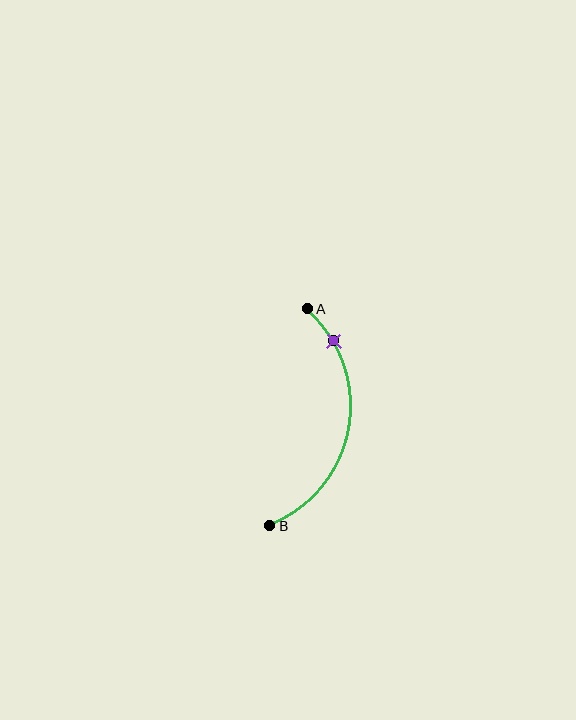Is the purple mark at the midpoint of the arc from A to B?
No. The purple mark lies on the arc but is closer to endpoint A. The arc midpoint would be at the point on the curve equidistant along the arc from both A and B.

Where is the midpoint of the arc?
The arc midpoint is the point on the curve farthest from the straight line joining A and B. It sits to the right of that line.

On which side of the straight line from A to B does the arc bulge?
The arc bulges to the right of the straight line connecting A and B.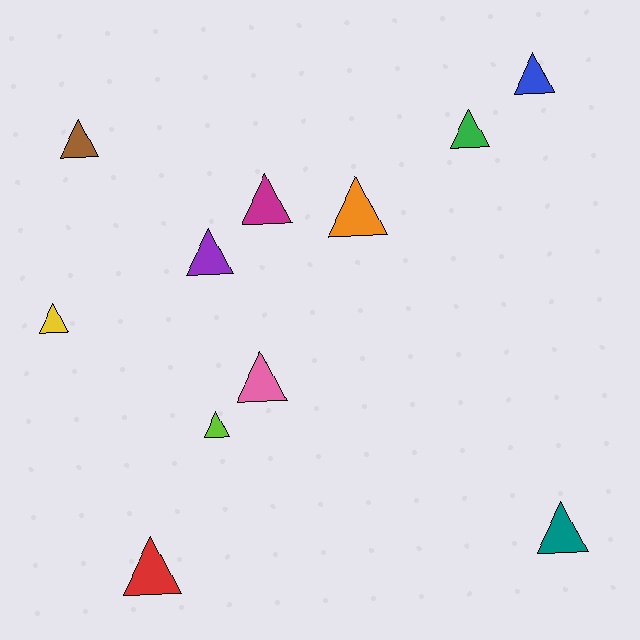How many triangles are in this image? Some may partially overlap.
There are 11 triangles.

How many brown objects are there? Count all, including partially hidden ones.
There is 1 brown object.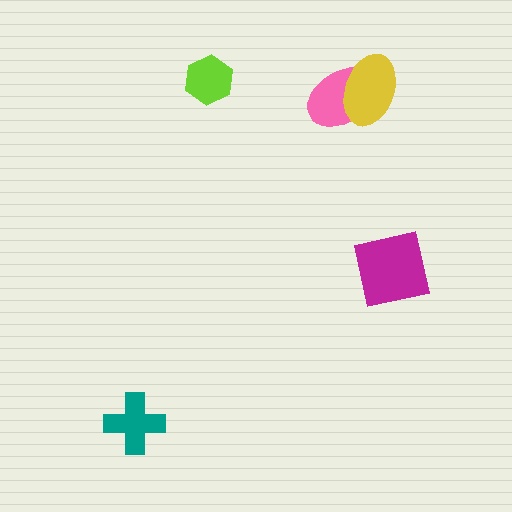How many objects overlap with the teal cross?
0 objects overlap with the teal cross.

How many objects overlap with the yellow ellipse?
1 object overlaps with the yellow ellipse.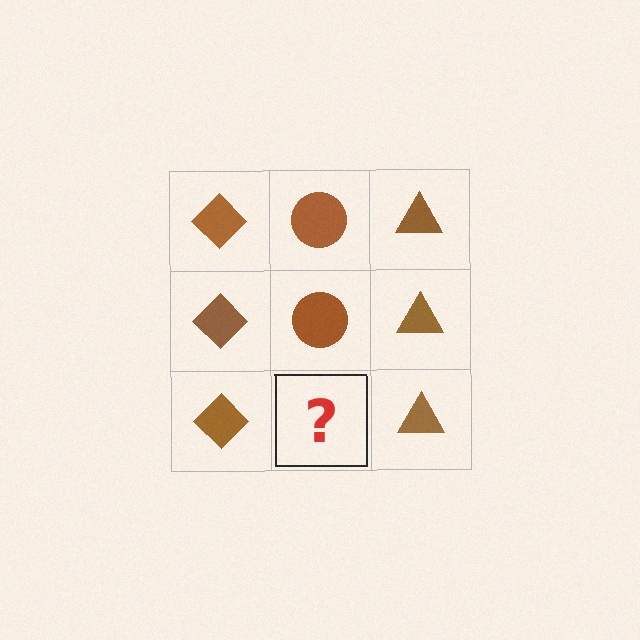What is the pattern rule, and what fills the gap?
The rule is that each column has a consistent shape. The gap should be filled with a brown circle.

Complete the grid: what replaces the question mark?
The question mark should be replaced with a brown circle.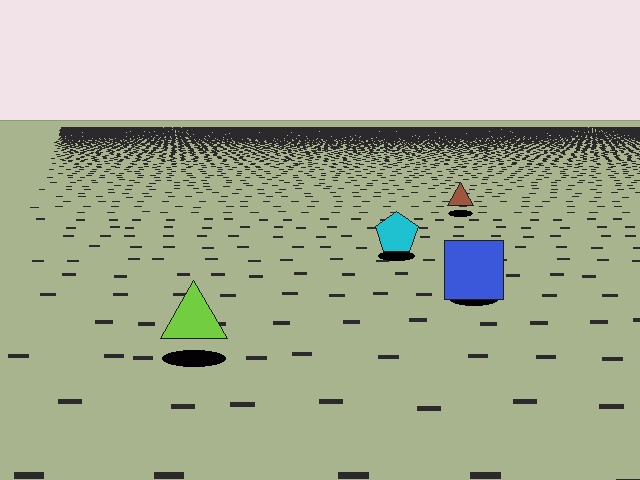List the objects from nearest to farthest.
From nearest to farthest: the lime triangle, the blue square, the cyan pentagon, the brown triangle.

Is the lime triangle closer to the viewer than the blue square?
Yes. The lime triangle is closer — you can tell from the texture gradient: the ground texture is coarser near it.